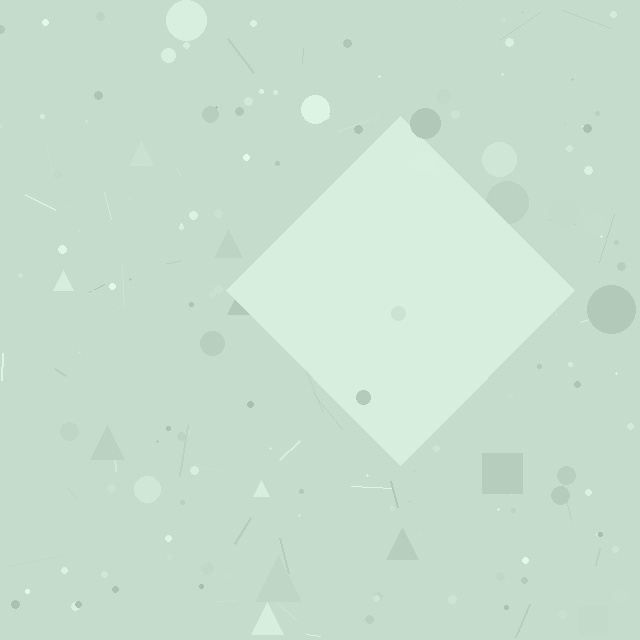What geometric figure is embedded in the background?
A diamond is embedded in the background.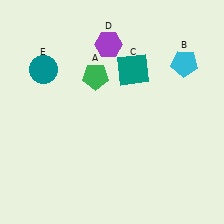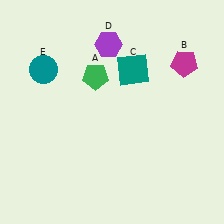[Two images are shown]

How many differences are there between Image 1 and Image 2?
There is 1 difference between the two images.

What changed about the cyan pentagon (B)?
In Image 1, B is cyan. In Image 2, it changed to magenta.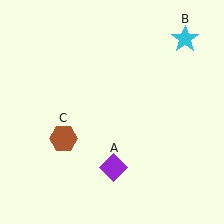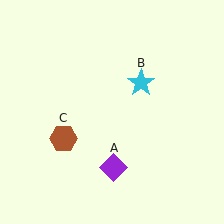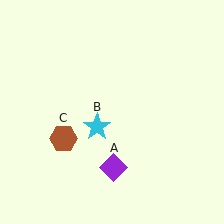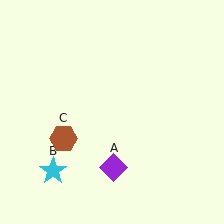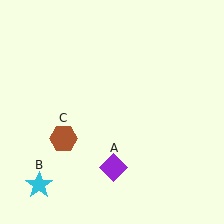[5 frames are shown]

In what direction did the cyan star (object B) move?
The cyan star (object B) moved down and to the left.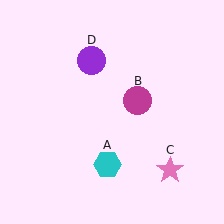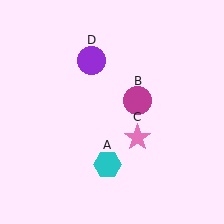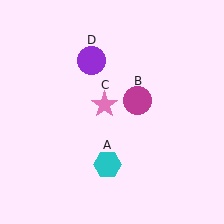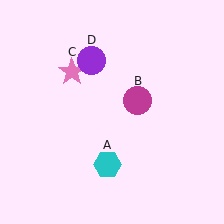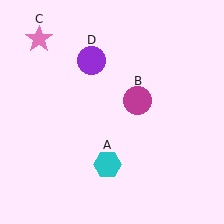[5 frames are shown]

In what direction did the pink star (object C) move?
The pink star (object C) moved up and to the left.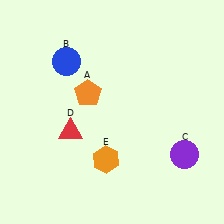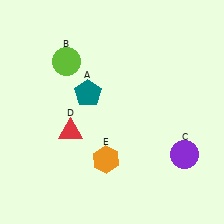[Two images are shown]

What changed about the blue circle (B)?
In Image 1, B is blue. In Image 2, it changed to lime.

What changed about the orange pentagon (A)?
In Image 1, A is orange. In Image 2, it changed to teal.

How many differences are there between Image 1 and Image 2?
There are 2 differences between the two images.